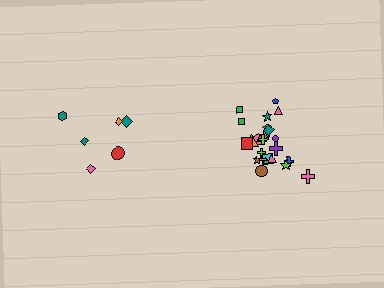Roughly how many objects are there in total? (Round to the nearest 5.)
Roughly 30 objects in total.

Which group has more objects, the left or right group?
The right group.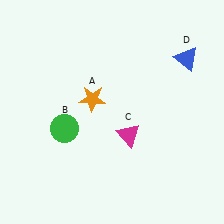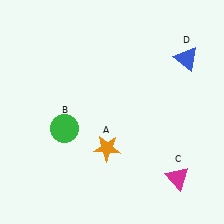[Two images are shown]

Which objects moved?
The objects that moved are: the orange star (A), the magenta triangle (C).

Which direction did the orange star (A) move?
The orange star (A) moved down.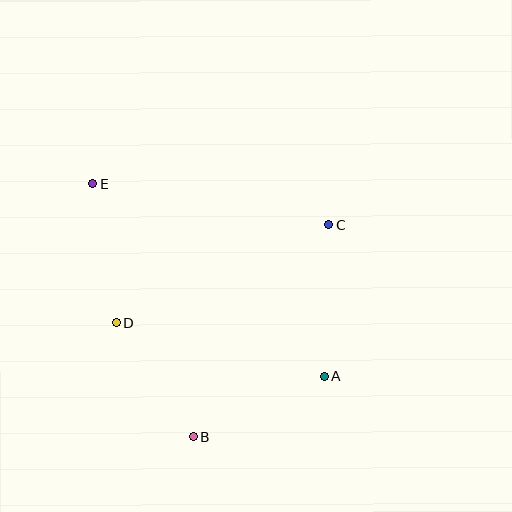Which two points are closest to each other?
Points B and D are closest to each other.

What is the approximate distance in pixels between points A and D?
The distance between A and D is approximately 214 pixels.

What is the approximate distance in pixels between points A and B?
The distance between A and B is approximately 144 pixels.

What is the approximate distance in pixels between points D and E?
The distance between D and E is approximately 141 pixels.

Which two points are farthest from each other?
Points A and E are farthest from each other.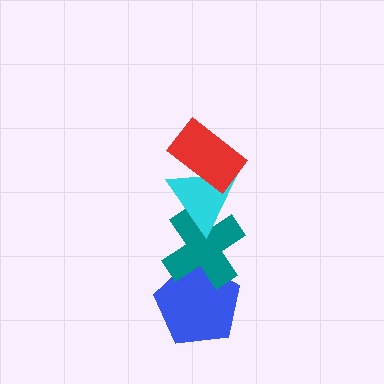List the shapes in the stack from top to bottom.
From top to bottom: the red rectangle, the cyan triangle, the teal cross, the blue pentagon.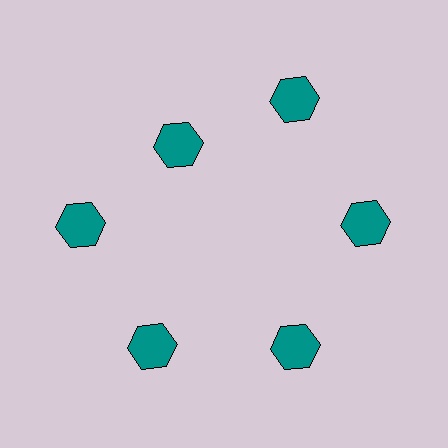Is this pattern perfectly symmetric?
No. The 6 teal hexagons are arranged in a ring, but one element near the 11 o'clock position is pulled inward toward the center, breaking the 6-fold rotational symmetry.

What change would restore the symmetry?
The symmetry would be restored by moving it outward, back onto the ring so that all 6 hexagons sit at equal angles and equal distance from the center.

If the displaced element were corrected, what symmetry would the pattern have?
It would have 6-fold rotational symmetry — the pattern would map onto itself every 60 degrees.